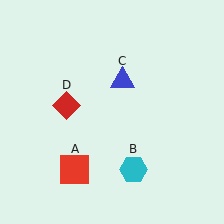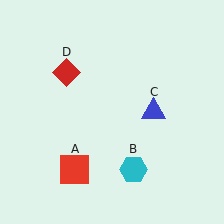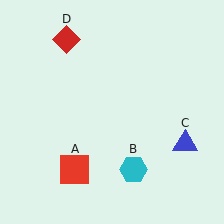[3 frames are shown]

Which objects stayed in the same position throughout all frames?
Red square (object A) and cyan hexagon (object B) remained stationary.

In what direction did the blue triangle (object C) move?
The blue triangle (object C) moved down and to the right.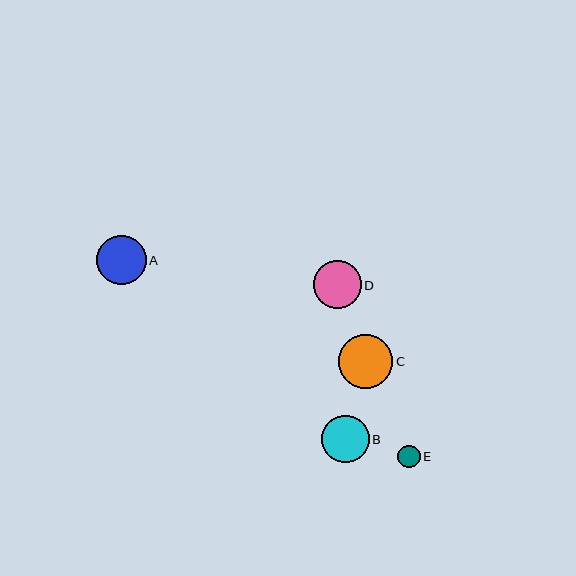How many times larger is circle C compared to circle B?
Circle C is approximately 1.1 times the size of circle B.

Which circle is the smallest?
Circle E is the smallest with a size of approximately 22 pixels.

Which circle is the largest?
Circle C is the largest with a size of approximately 54 pixels.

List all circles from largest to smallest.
From largest to smallest: C, A, D, B, E.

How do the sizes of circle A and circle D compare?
Circle A and circle D are approximately the same size.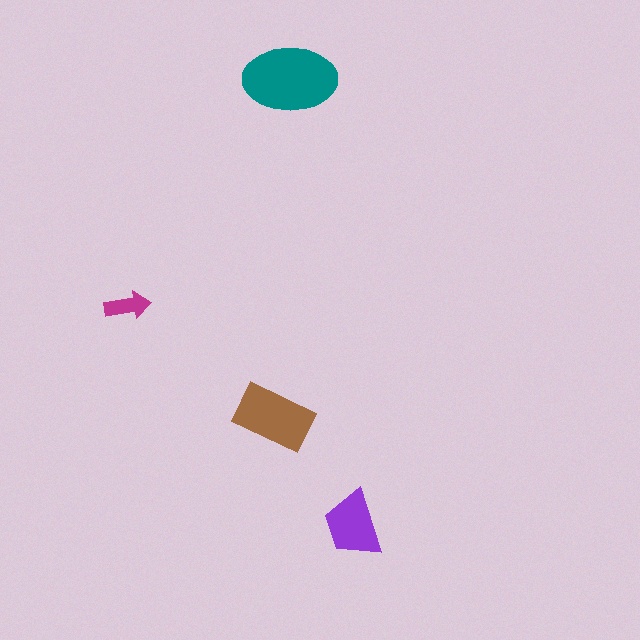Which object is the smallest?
The magenta arrow.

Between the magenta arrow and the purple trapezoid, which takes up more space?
The purple trapezoid.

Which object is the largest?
The teal ellipse.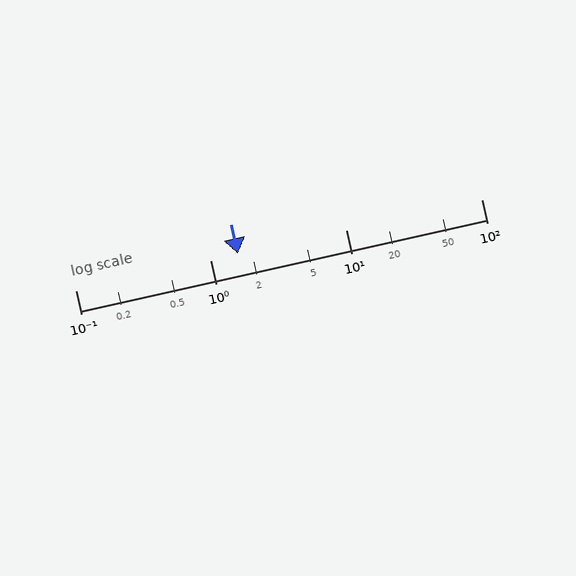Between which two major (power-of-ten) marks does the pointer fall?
The pointer is between 1 and 10.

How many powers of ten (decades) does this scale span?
The scale spans 3 decades, from 0.1 to 100.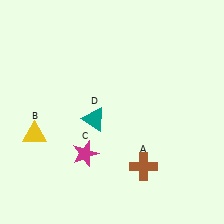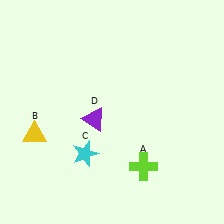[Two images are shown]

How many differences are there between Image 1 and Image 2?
There are 3 differences between the two images.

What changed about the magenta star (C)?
In Image 1, C is magenta. In Image 2, it changed to cyan.